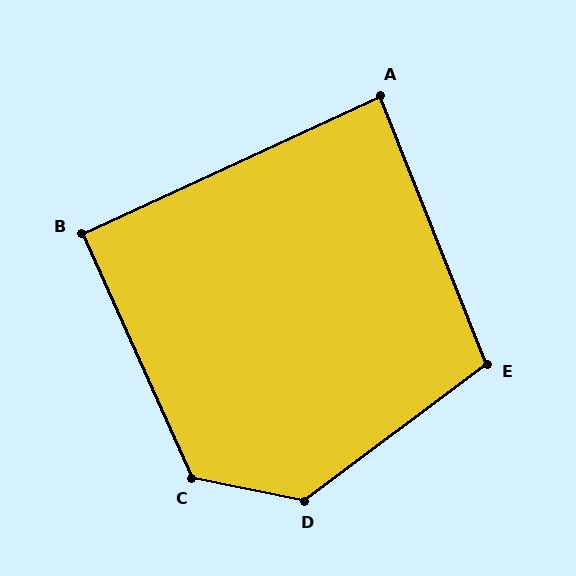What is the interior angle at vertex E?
Approximately 105 degrees (obtuse).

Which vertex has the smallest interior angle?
A, at approximately 87 degrees.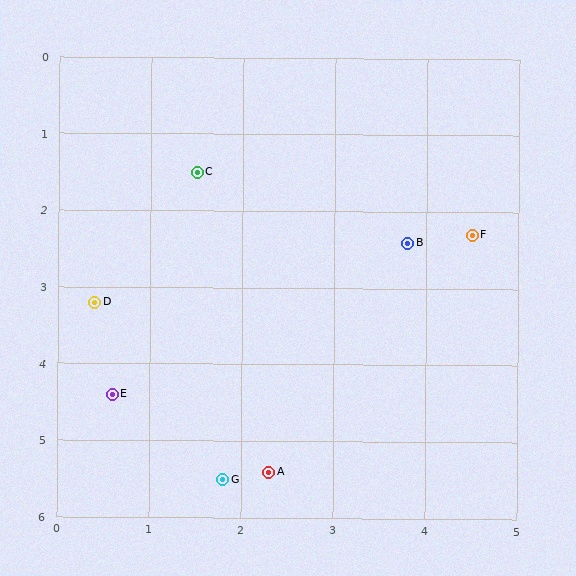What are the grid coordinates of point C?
Point C is at approximately (1.5, 1.5).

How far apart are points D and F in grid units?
Points D and F are about 4.2 grid units apart.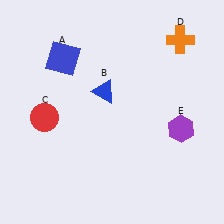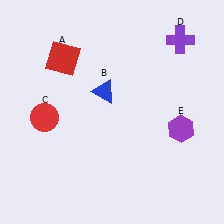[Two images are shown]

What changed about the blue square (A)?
In Image 1, A is blue. In Image 2, it changed to red.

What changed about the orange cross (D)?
In Image 1, D is orange. In Image 2, it changed to purple.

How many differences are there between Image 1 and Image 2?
There are 2 differences between the two images.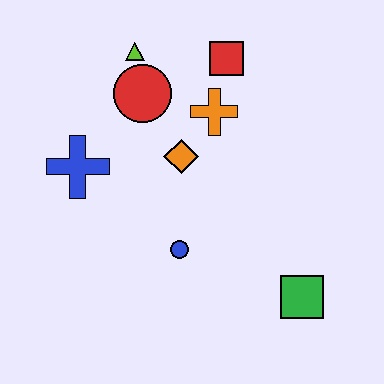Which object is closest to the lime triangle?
The red circle is closest to the lime triangle.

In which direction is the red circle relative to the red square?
The red circle is to the left of the red square.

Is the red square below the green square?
No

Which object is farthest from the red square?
The green square is farthest from the red square.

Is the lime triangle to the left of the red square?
Yes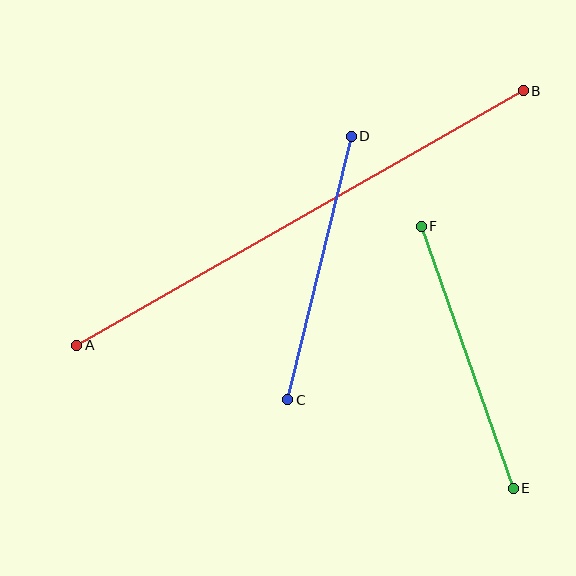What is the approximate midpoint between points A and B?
The midpoint is at approximately (300, 218) pixels.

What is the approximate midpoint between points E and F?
The midpoint is at approximately (467, 357) pixels.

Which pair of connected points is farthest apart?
Points A and B are farthest apart.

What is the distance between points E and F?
The distance is approximately 277 pixels.